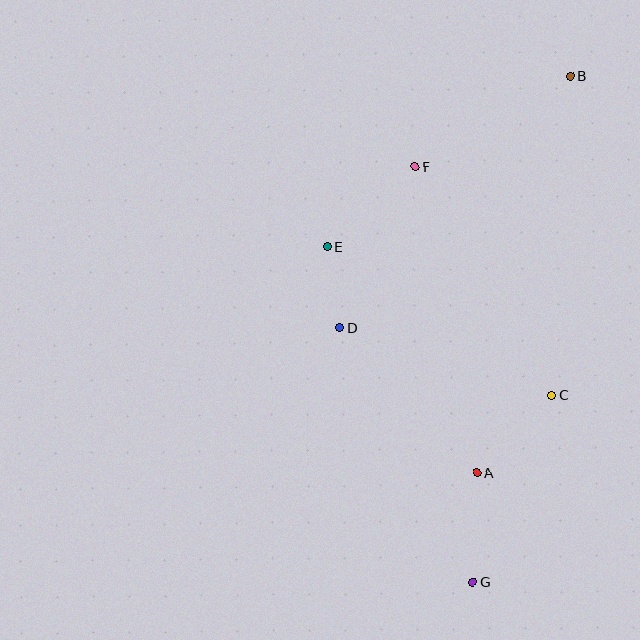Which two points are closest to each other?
Points D and E are closest to each other.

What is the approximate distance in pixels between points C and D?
The distance between C and D is approximately 222 pixels.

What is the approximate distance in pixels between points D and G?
The distance between D and G is approximately 287 pixels.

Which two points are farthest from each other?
Points B and G are farthest from each other.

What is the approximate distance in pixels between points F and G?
The distance between F and G is approximately 419 pixels.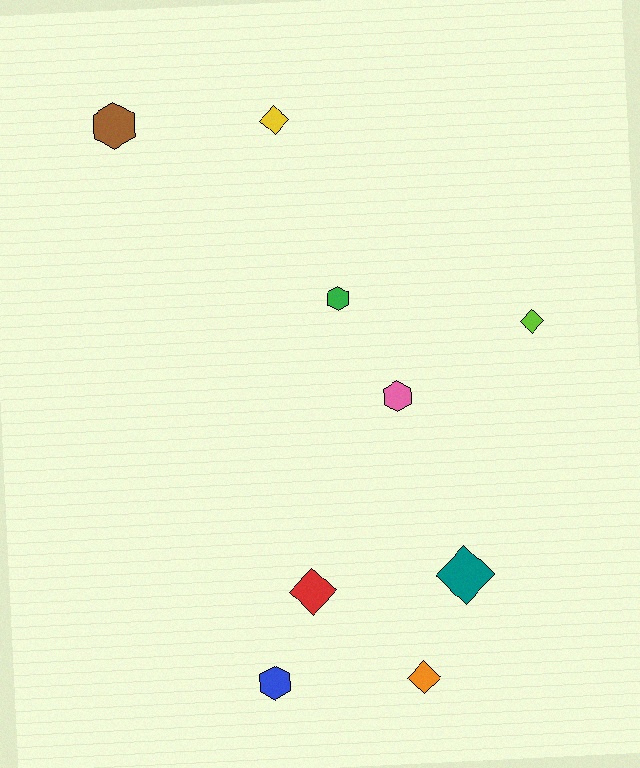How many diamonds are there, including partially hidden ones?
There are 5 diamonds.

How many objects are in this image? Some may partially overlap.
There are 9 objects.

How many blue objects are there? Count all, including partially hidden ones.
There is 1 blue object.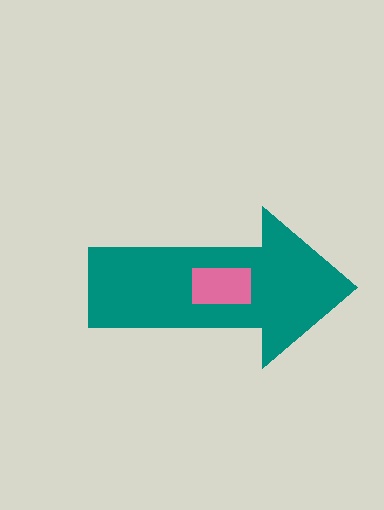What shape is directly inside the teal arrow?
The pink rectangle.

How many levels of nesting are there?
2.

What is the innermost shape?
The pink rectangle.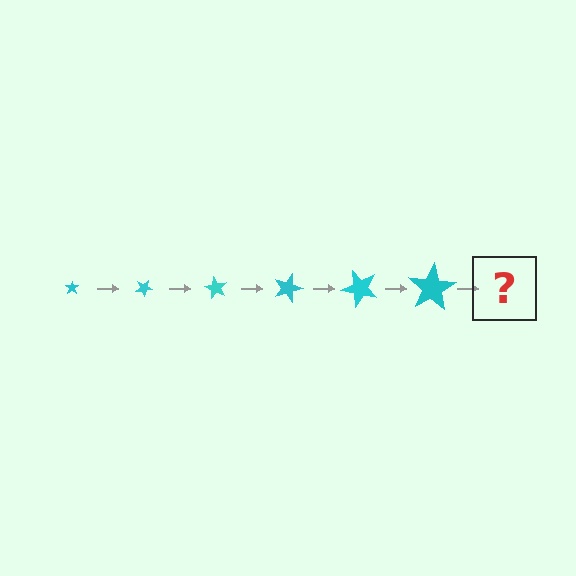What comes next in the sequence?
The next element should be a star, larger than the previous one and rotated 180 degrees from the start.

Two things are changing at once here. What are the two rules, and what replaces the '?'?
The two rules are that the star grows larger each step and it rotates 30 degrees each step. The '?' should be a star, larger than the previous one and rotated 180 degrees from the start.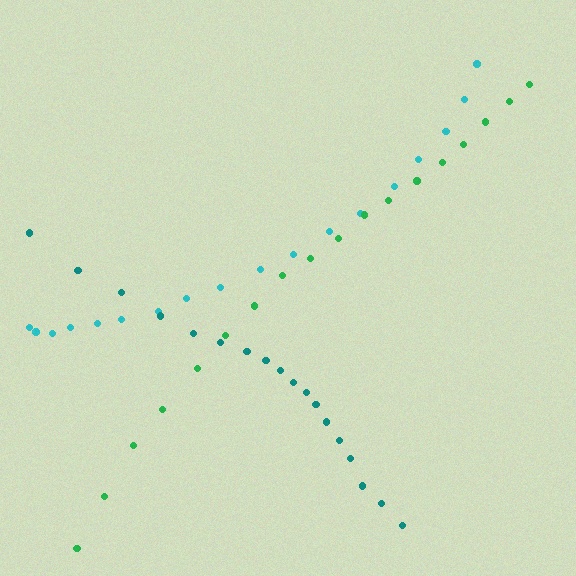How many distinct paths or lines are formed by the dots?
There are 3 distinct paths.